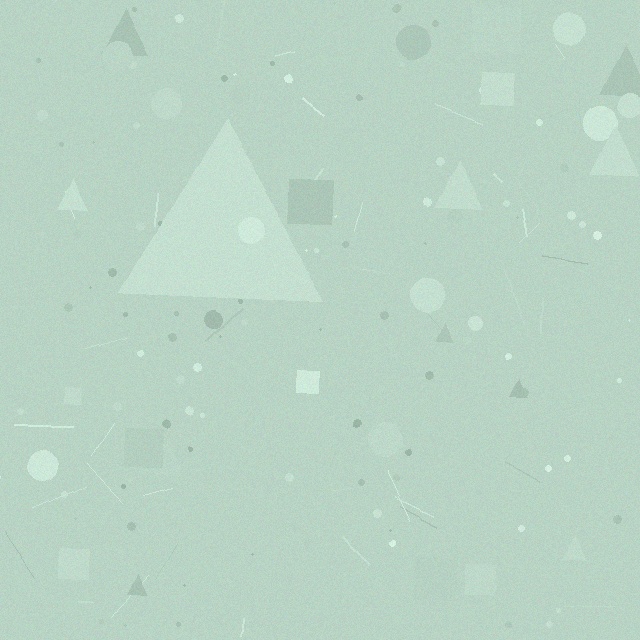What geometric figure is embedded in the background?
A triangle is embedded in the background.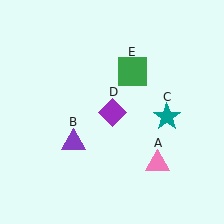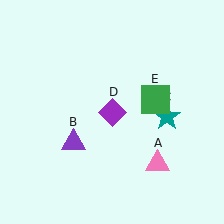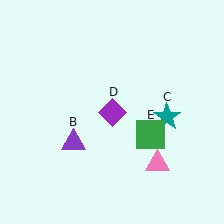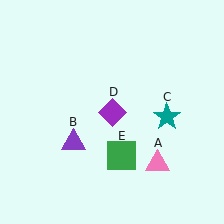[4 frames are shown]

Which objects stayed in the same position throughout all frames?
Pink triangle (object A) and purple triangle (object B) and teal star (object C) and purple diamond (object D) remained stationary.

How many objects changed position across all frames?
1 object changed position: green square (object E).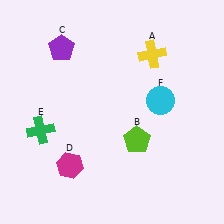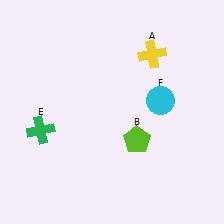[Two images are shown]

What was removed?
The purple pentagon (C), the magenta hexagon (D) were removed in Image 2.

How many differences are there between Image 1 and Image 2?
There are 2 differences between the two images.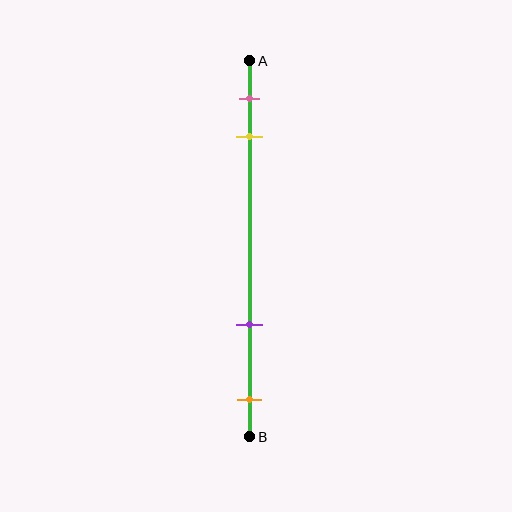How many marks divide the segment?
There are 4 marks dividing the segment.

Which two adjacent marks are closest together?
The pink and yellow marks are the closest adjacent pair.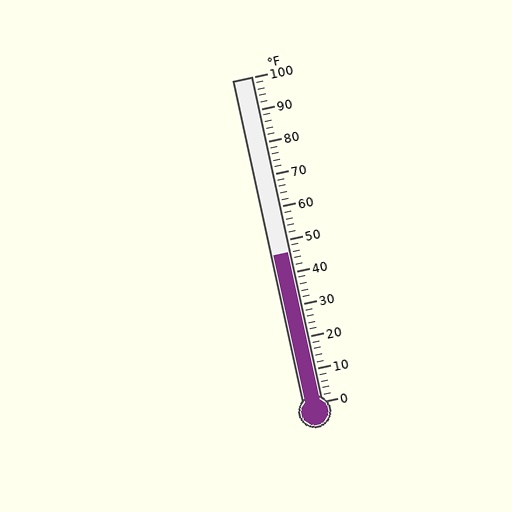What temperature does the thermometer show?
The thermometer shows approximately 46°F.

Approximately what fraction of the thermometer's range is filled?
The thermometer is filled to approximately 45% of its range.